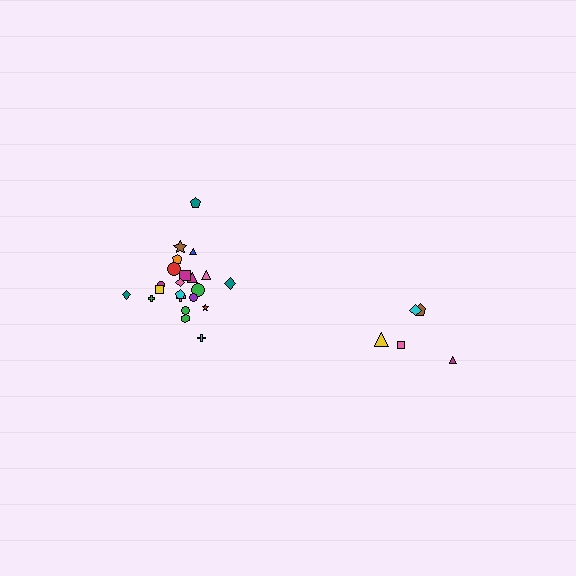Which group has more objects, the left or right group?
The left group.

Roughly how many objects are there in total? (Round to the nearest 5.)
Roughly 25 objects in total.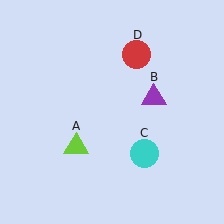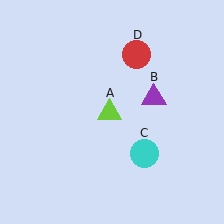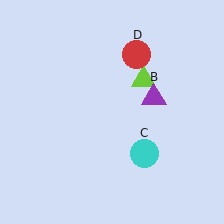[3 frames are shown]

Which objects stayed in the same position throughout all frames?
Purple triangle (object B) and cyan circle (object C) and red circle (object D) remained stationary.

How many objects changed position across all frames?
1 object changed position: lime triangle (object A).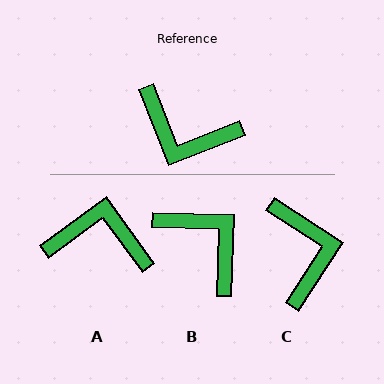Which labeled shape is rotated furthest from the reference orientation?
A, about 166 degrees away.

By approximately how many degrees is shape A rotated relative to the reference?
Approximately 166 degrees clockwise.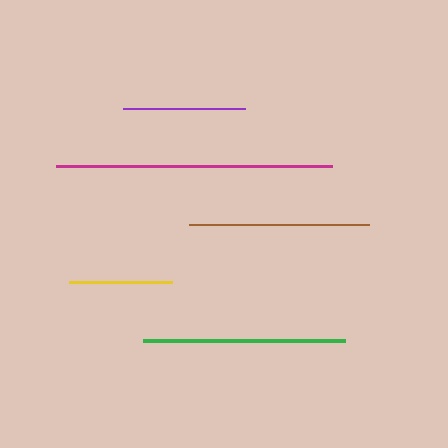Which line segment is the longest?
The magenta line is the longest at approximately 276 pixels.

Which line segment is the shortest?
The yellow line is the shortest at approximately 104 pixels.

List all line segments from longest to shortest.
From longest to shortest: magenta, green, brown, purple, yellow.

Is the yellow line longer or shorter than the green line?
The green line is longer than the yellow line.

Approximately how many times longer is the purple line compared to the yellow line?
The purple line is approximately 1.2 times the length of the yellow line.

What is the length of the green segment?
The green segment is approximately 202 pixels long.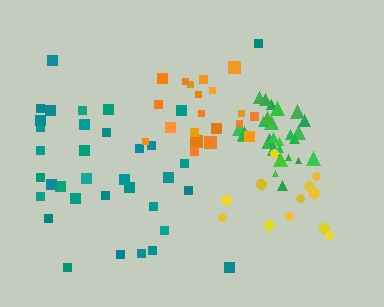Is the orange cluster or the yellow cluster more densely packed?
Orange.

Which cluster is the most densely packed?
Green.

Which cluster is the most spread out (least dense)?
Yellow.